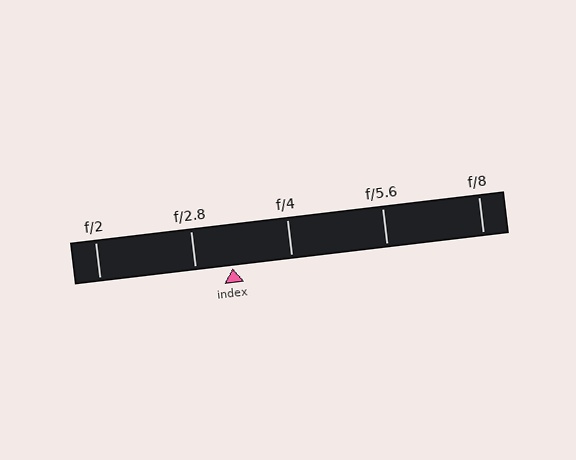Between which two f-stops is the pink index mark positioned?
The index mark is between f/2.8 and f/4.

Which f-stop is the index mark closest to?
The index mark is closest to f/2.8.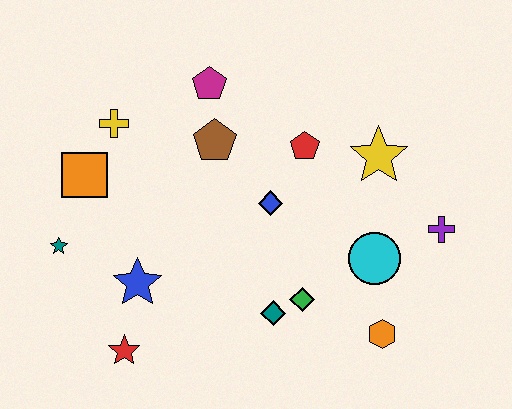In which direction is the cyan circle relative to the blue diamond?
The cyan circle is to the right of the blue diamond.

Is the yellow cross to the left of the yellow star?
Yes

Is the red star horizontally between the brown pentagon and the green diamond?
No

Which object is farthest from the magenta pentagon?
The orange hexagon is farthest from the magenta pentagon.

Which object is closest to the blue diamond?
The red pentagon is closest to the blue diamond.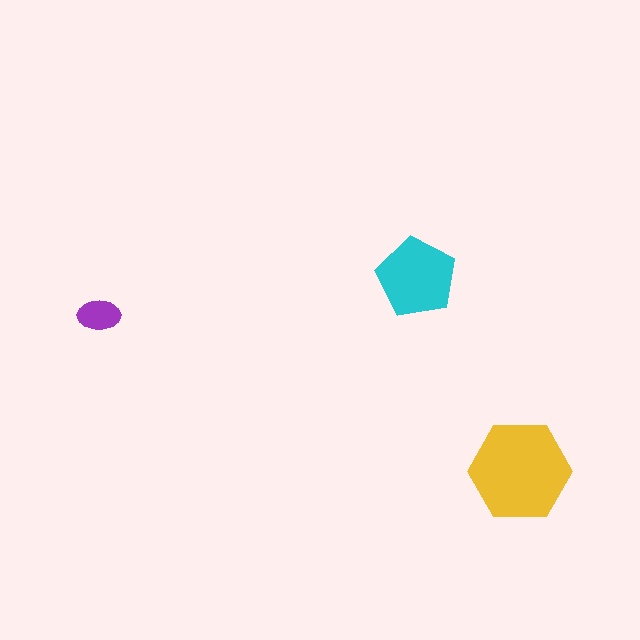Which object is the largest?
The yellow hexagon.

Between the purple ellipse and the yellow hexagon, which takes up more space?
The yellow hexagon.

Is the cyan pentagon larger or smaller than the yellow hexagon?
Smaller.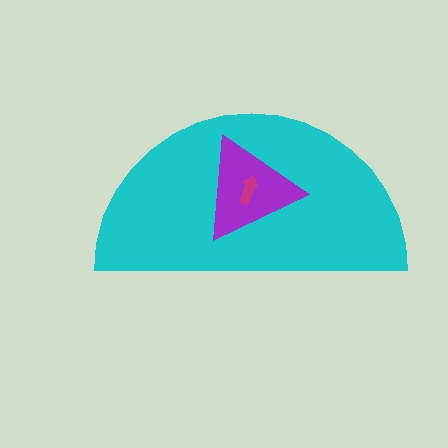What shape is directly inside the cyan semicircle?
The purple triangle.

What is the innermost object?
The magenta arrow.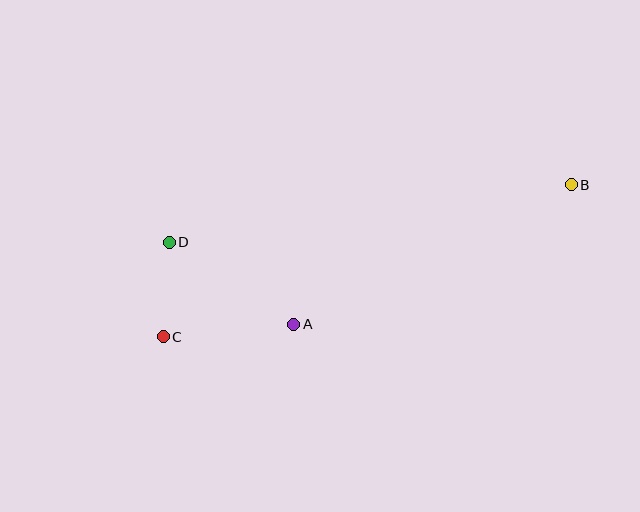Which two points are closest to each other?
Points C and D are closest to each other.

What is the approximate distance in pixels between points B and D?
The distance between B and D is approximately 406 pixels.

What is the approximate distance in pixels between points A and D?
The distance between A and D is approximately 149 pixels.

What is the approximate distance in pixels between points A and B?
The distance between A and B is approximately 311 pixels.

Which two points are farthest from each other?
Points B and C are farthest from each other.